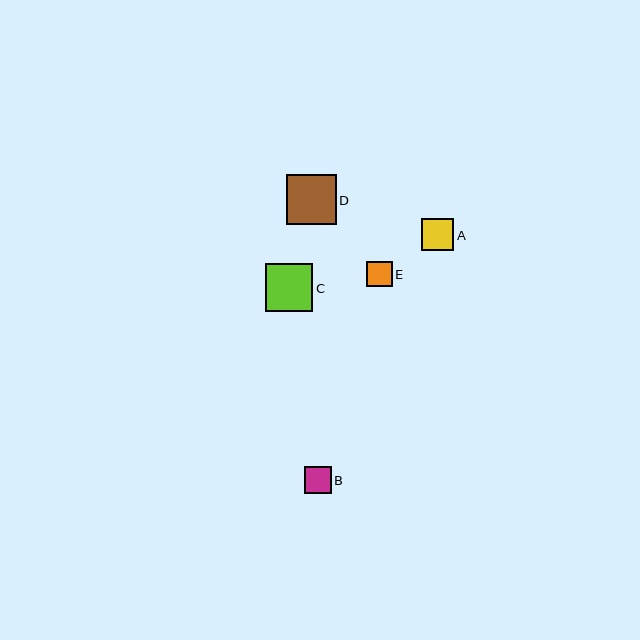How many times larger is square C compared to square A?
Square C is approximately 1.5 times the size of square A.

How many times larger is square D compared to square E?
Square D is approximately 1.9 times the size of square E.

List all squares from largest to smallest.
From largest to smallest: D, C, A, B, E.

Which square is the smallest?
Square E is the smallest with a size of approximately 26 pixels.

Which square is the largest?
Square D is the largest with a size of approximately 50 pixels.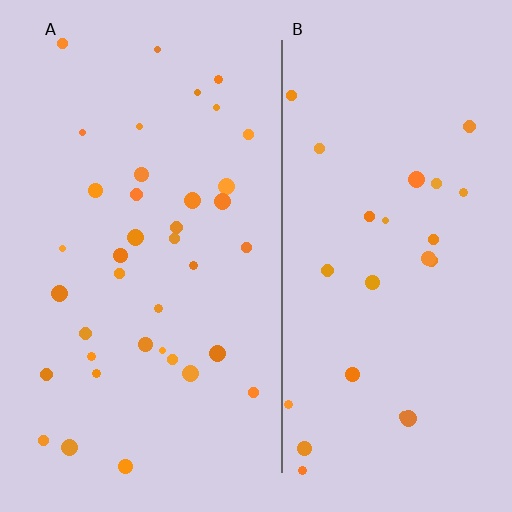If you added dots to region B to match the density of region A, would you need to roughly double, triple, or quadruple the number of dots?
Approximately double.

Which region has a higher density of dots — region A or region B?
A (the left).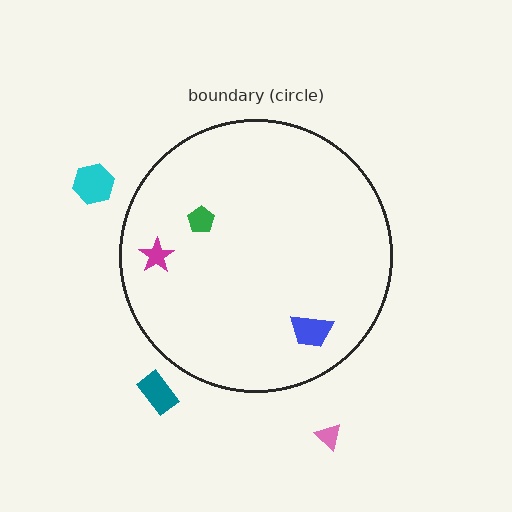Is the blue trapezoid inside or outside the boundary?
Inside.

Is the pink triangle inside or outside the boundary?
Outside.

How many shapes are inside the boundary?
3 inside, 3 outside.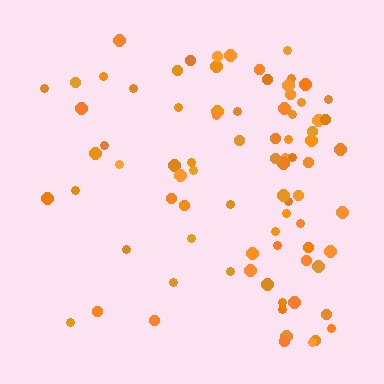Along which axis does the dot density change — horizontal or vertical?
Horizontal.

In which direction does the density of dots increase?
From left to right, with the right side densest.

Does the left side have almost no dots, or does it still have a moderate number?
Still a moderate number, just noticeably fewer than the right.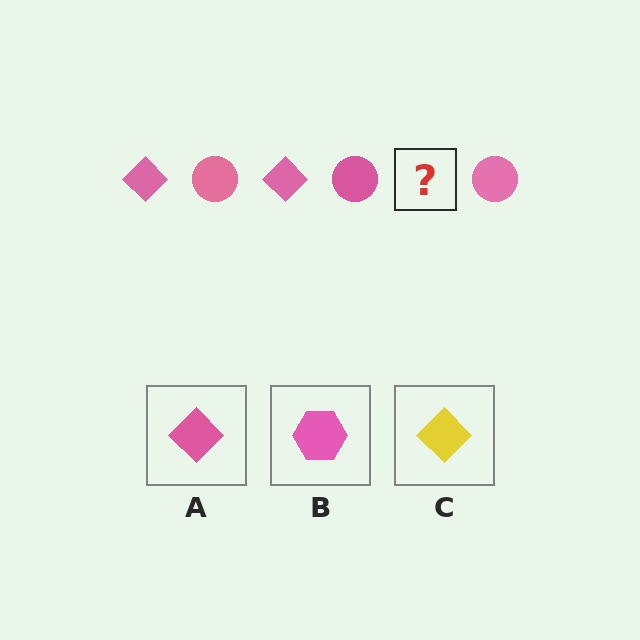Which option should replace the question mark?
Option A.